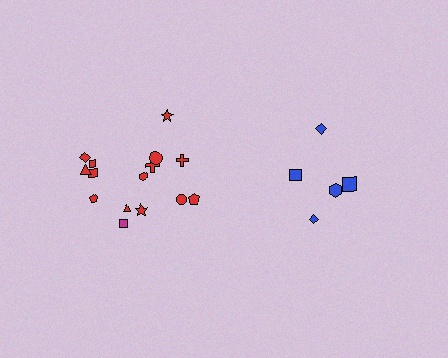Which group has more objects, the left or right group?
The left group.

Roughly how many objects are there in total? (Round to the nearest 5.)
Roughly 20 objects in total.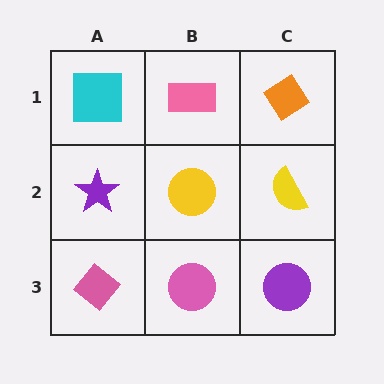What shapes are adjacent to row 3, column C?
A yellow semicircle (row 2, column C), a pink circle (row 3, column B).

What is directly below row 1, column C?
A yellow semicircle.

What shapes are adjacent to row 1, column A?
A purple star (row 2, column A), a pink rectangle (row 1, column B).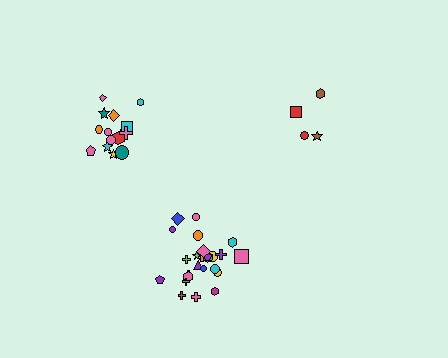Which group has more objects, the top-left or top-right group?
The top-left group.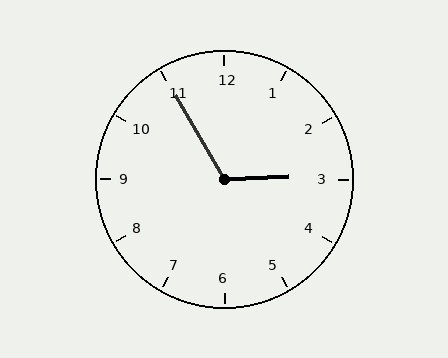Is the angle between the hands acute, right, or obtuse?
It is obtuse.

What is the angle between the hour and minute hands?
Approximately 118 degrees.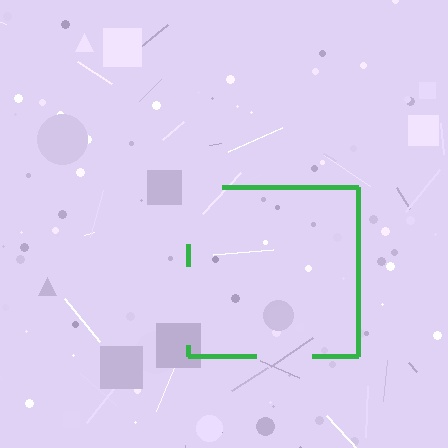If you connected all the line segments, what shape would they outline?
They would outline a square.